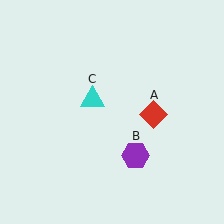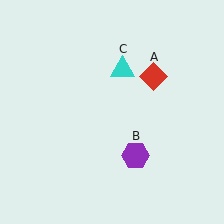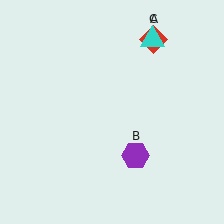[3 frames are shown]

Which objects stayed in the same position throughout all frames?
Purple hexagon (object B) remained stationary.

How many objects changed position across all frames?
2 objects changed position: red diamond (object A), cyan triangle (object C).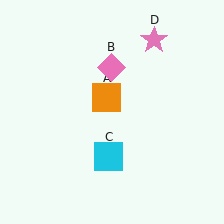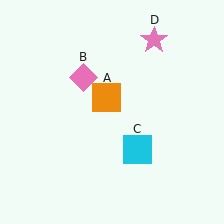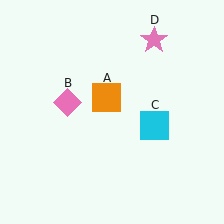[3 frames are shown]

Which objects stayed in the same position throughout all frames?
Orange square (object A) and pink star (object D) remained stationary.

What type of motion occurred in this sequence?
The pink diamond (object B), cyan square (object C) rotated counterclockwise around the center of the scene.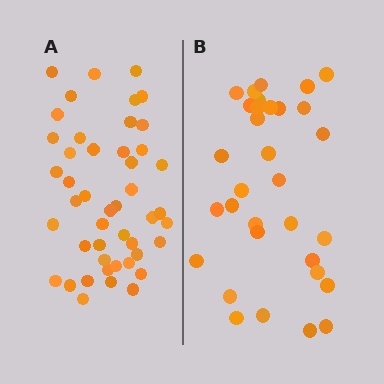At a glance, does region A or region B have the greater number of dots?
Region A (the left region) has more dots.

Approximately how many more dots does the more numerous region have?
Region A has approximately 15 more dots than region B.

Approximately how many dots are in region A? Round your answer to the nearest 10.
About 50 dots. (The exact count is 46, which rounds to 50.)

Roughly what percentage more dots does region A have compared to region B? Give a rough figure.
About 45% more.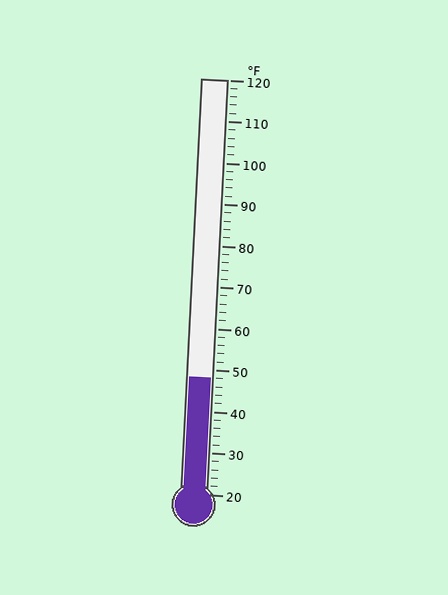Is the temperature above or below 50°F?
The temperature is below 50°F.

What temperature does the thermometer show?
The thermometer shows approximately 48°F.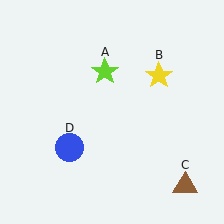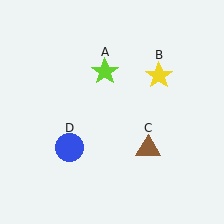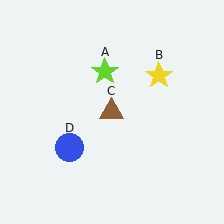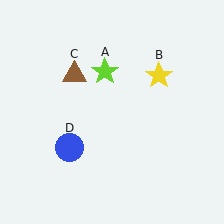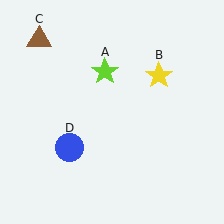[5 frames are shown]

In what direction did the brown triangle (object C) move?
The brown triangle (object C) moved up and to the left.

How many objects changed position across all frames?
1 object changed position: brown triangle (object C).